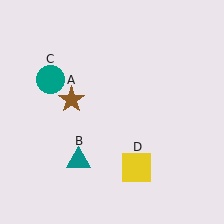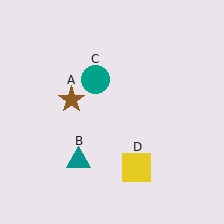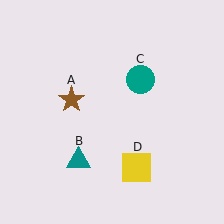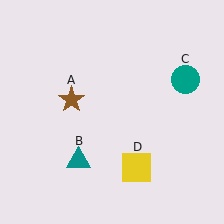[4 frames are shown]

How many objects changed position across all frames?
1 object changed position: teal circle (object C).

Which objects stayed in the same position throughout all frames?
Brown star (object A) and teal triangle (object B) and yellow square (object D) remained stationary.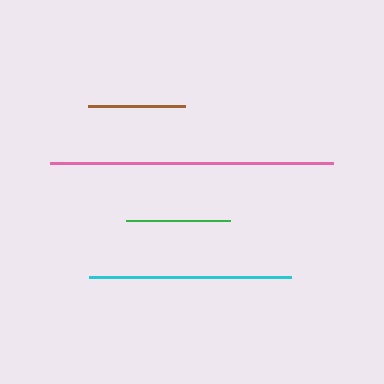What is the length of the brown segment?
The brown segment is approximately 98 pixels long.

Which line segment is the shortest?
The brown line is the shortest at approximately 98 pixels.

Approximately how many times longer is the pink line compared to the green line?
The pink line is approximately 2.7 times the length of the green line.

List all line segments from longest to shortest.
From longest to shortest: pink, cyan, green, brown.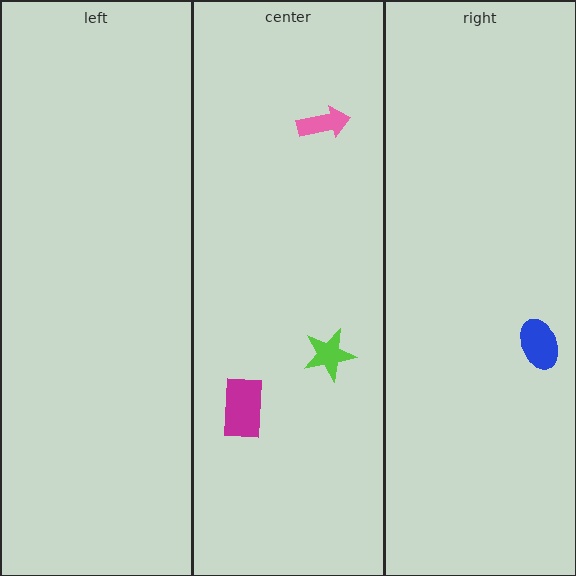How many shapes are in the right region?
1.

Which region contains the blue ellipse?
The right region.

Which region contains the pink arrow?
The center region.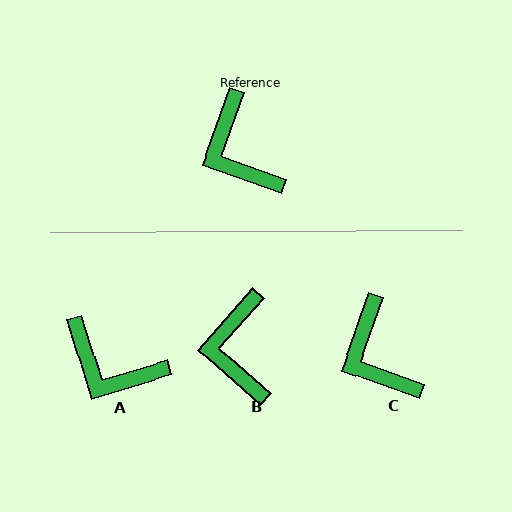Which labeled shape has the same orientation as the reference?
C.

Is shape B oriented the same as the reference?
No, it is off by about 22 degrees.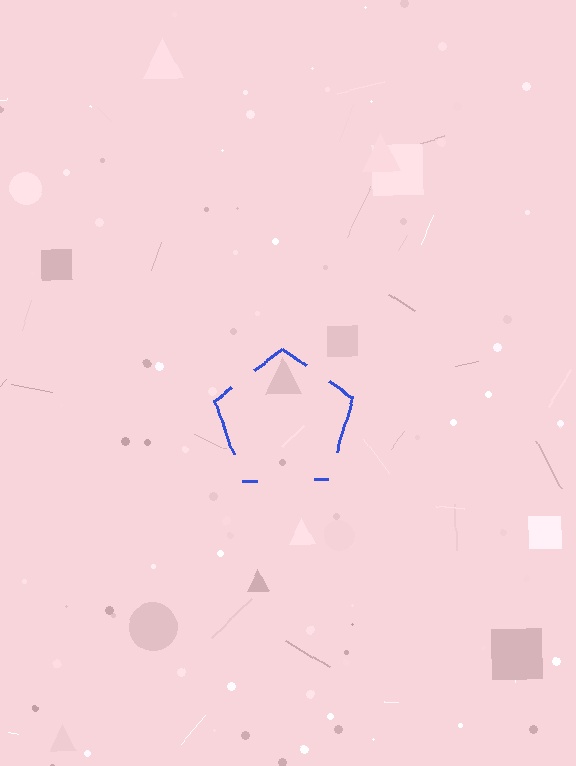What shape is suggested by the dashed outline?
The dashed outline suggests a pentagon.